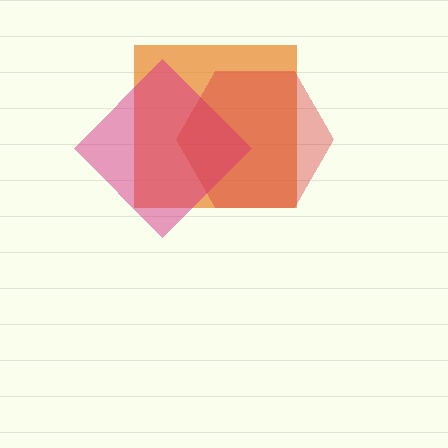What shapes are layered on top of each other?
The layered shapes are: an orange square, a magenta diamond, a red hexagon.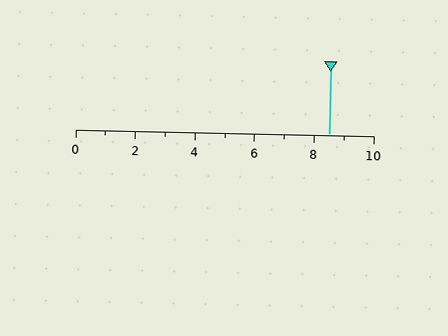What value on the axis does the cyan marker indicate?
The marker indicates approximately 8.5.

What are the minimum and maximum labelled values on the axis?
The axis runs from 0 to 10.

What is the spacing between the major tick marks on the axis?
The major ticks are spaced 2 apart.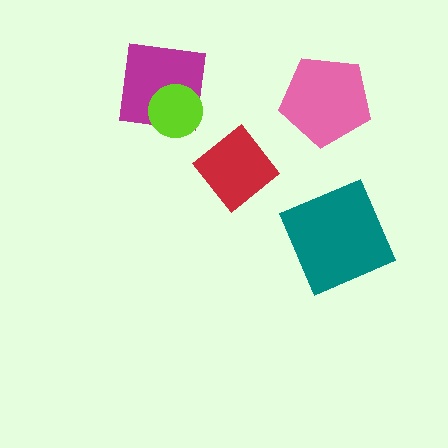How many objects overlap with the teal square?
0 objects overlap with the teal square.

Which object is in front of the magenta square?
The lime circle is in front of the magenta square.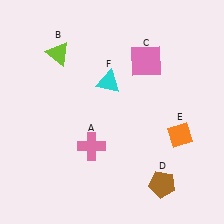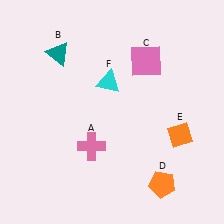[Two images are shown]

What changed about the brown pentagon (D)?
In Image 1, D is brown. In Image 2, it changed to orange.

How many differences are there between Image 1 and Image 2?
There are 2 differences between the two images.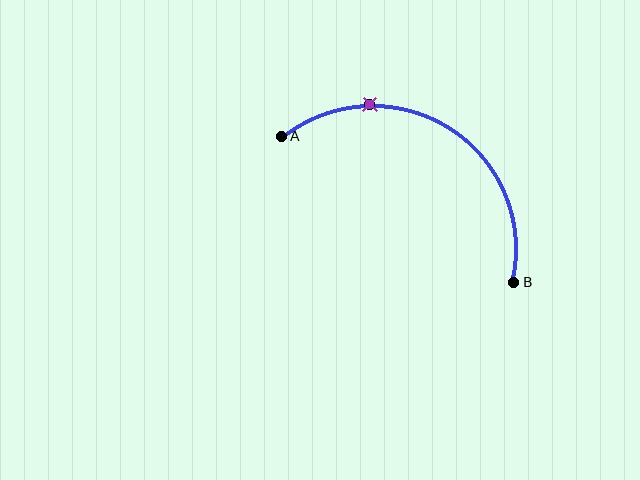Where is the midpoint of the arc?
The arc midpoint is the point on the curve farthest from the straight line joining A and B. It sits above that line.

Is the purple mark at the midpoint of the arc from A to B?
No. The purple mark lies on the arc but is closer to endpoint A. The arc midpoint would be at the point on the curve equidistant along the arc from both A and B.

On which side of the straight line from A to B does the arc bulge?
The arc bulges above the straight line connecting A and B.